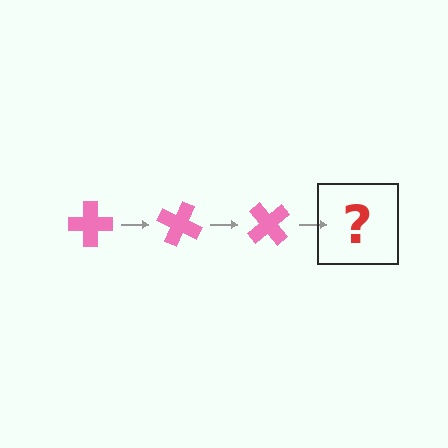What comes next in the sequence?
The next element should be a pink cross rotated 75 degrees.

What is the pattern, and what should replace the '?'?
The pattern is that the cross rotates 25 degrees each step. The '?' should be a pink cross rotated 75 degrees.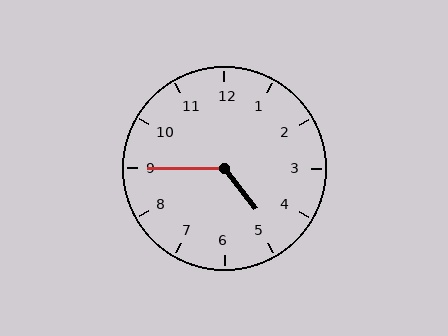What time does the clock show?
4:45.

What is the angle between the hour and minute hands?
Approximately 128 degrees.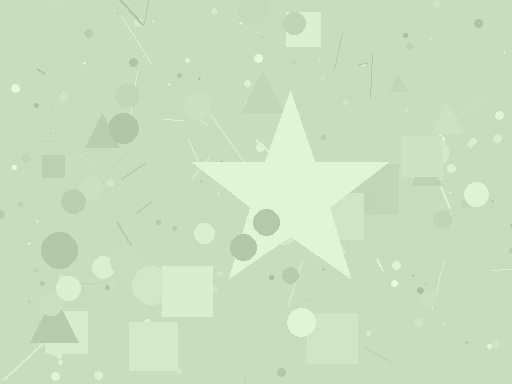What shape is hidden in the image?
A star is hidden in the image.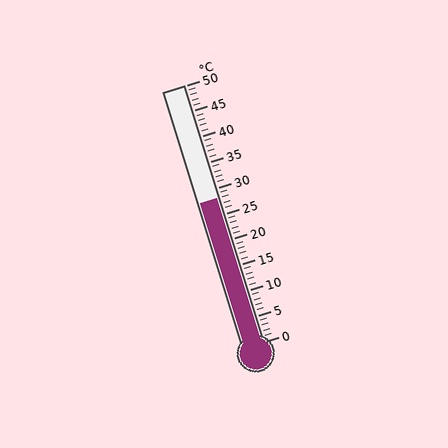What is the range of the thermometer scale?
The thermometer scale ranges from 0°C to 50°C.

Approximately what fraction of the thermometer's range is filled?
The thermometer is filled to approximately 55% of its range.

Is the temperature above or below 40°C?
The temperature is below 40°C.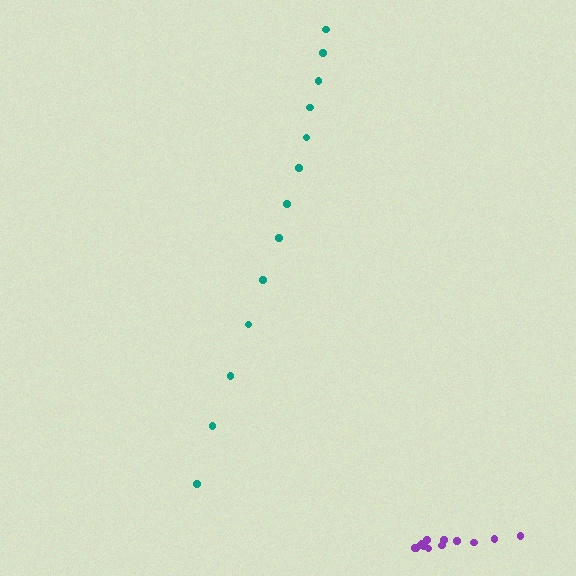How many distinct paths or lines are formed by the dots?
There are 2 distinct paths.